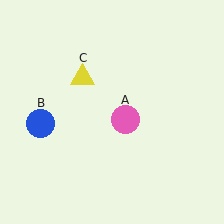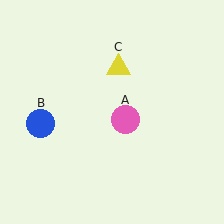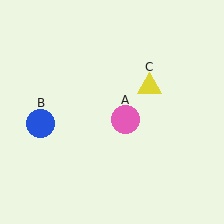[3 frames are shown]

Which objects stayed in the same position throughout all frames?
Pink circle (object A) and blue circle (object B) remained stationary.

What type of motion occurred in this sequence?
The yellow triangle (object C) rotated clockwise around the center of the scene.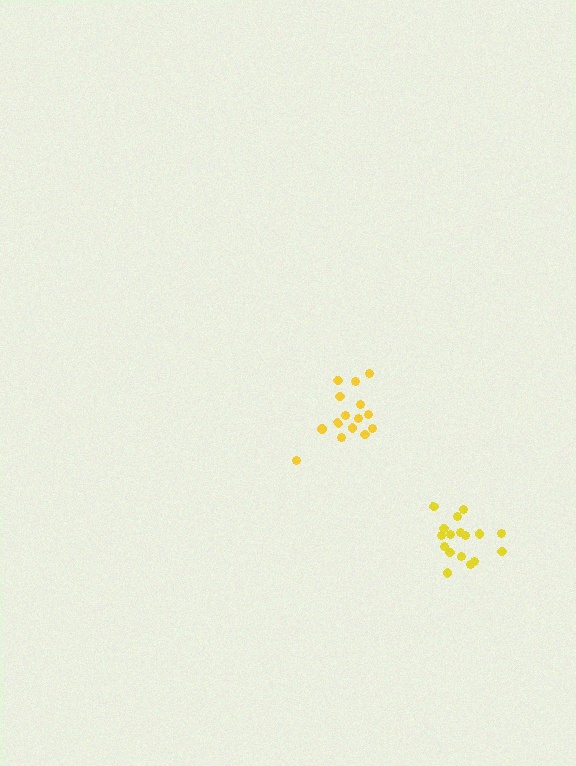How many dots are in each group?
Group 1: 15 dots, Group 2: 17 dots (32 total).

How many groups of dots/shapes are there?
There are 2 groups.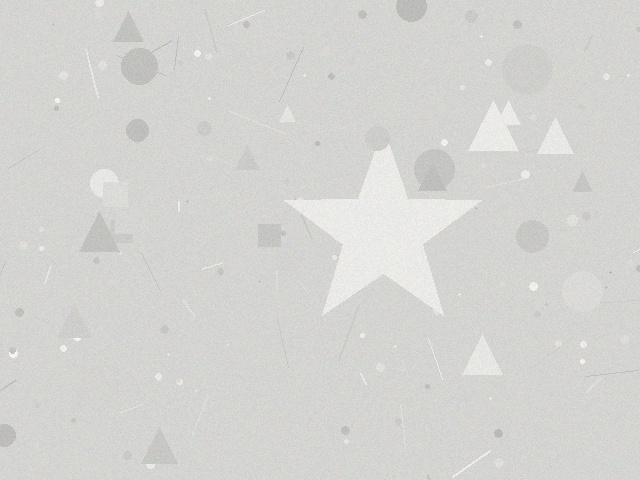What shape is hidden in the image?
A star is hidden in the image.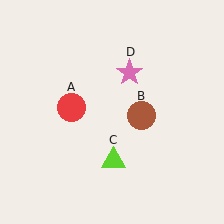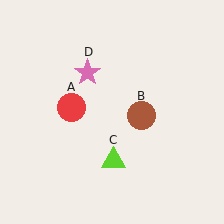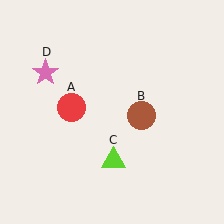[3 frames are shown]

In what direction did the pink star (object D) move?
The pink star (object D) moved left.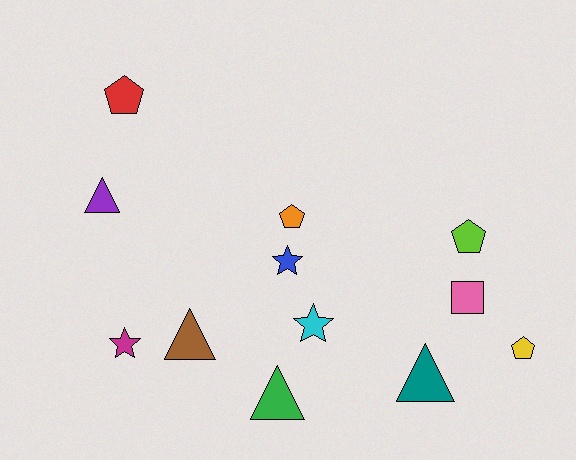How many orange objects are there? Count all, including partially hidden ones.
There is 1 orange object.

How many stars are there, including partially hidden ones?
There are 3 stars.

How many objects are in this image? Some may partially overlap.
There are 12 objects.